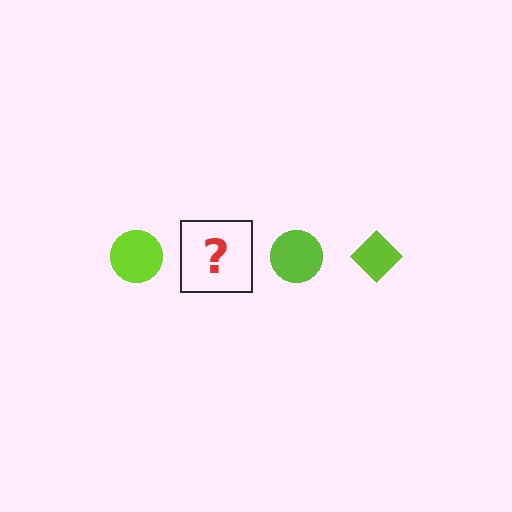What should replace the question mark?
The question mark should be replaced with a lime diamond.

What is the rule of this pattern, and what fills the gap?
The rule is that the pattern cycles through circle, diamond shapes in lime. The gap should be filled with a lime diamond.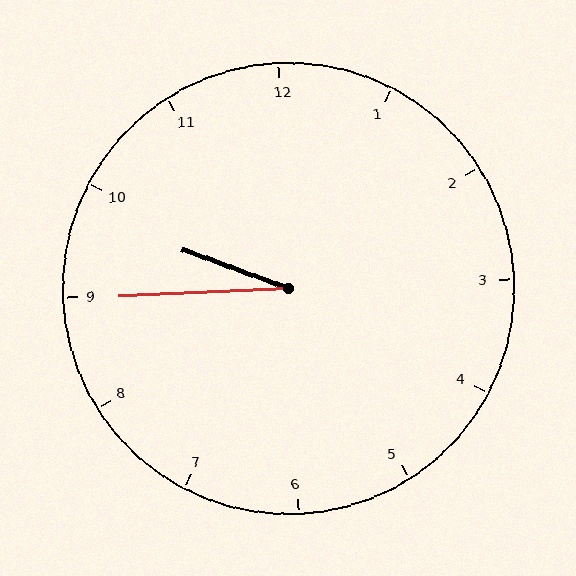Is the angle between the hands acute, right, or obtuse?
It is acute.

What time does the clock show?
9:45.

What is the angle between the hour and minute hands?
Approximately 22 degrees.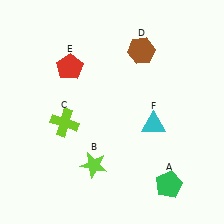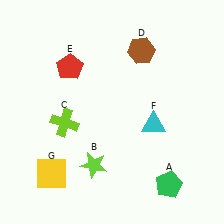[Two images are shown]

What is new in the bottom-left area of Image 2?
A yellow square (G) was added in the bottom-left area of Image 2.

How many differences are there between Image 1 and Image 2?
There is 1 difference between the two images.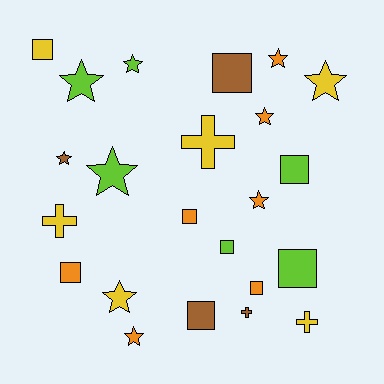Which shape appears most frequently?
Star, with 10 objects.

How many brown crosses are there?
There is 1 brown cross.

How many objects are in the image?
There are 23 objects.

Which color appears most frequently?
Orange, with 7 objects.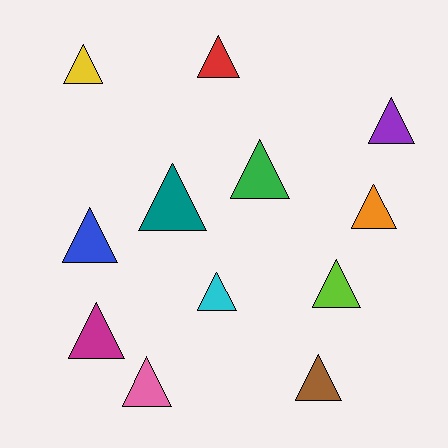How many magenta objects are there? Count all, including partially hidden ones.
There is 1 magenta object.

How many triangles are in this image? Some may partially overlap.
There are 12 triangles.